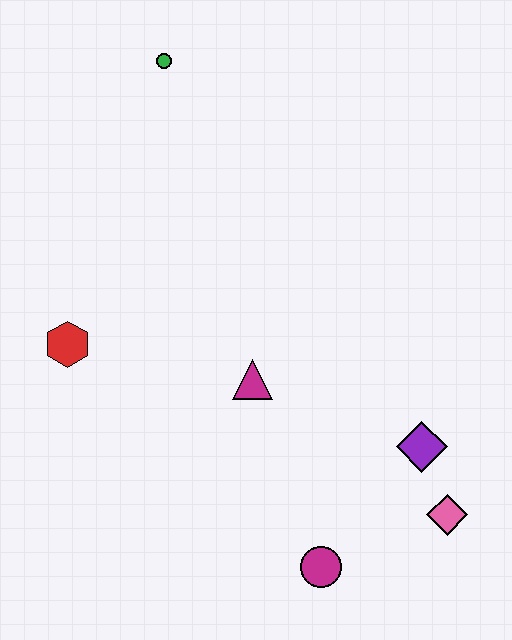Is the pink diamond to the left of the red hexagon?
No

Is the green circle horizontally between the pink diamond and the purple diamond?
No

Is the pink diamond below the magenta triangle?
Yes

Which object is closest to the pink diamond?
The purple diamond is closest to the pink diamond.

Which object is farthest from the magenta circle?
The green circle is farthest from the magenta circle.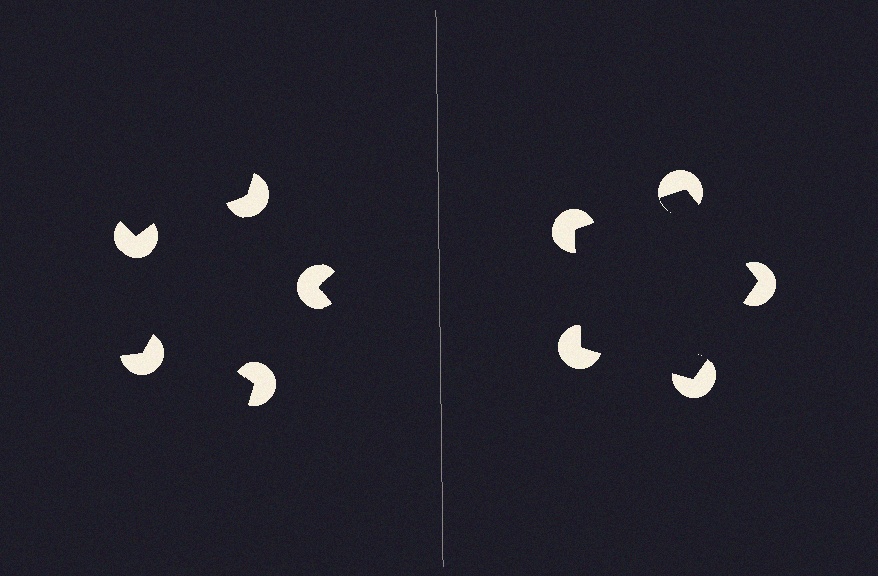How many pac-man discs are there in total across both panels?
10 — 5 on each side.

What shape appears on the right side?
An illusory pentagon.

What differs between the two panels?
The pac-man discs are positioned identically on both sides; only the wedge orientations differ. On the right they align to a pentagon; on the left they are misaligned.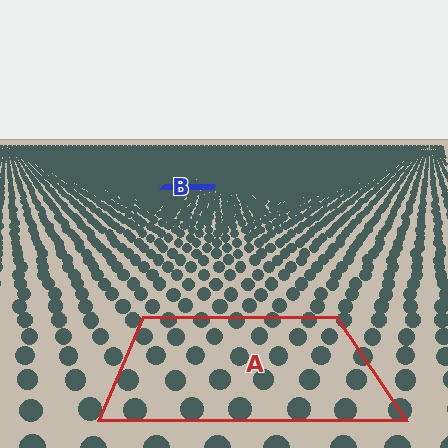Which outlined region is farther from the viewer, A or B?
Region B is farther from the viewer — the texture elements inside it appear smaller and more densely packed.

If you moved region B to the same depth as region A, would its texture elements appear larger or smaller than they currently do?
They would appear larger. At a closer depth, the same texture elements are projected at a bigger on-screen size.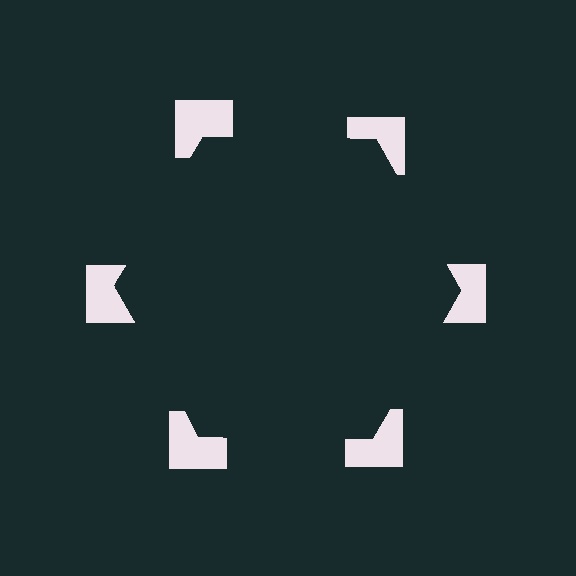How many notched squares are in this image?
There are 6 — one at each vertex of the illusory hexagon.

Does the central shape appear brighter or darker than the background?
It typically appears slightly darker than the background, even though no actual brightness change is drawn.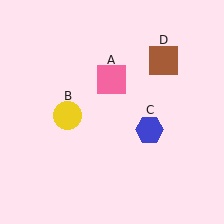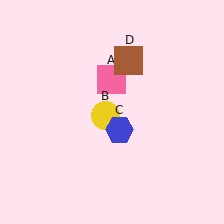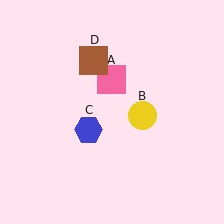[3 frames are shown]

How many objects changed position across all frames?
3 objects changed position: yellow circle (object B), blue hexagon (object C), brown square (object D).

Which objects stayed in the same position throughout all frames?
Pink square (object A) remained stationary.